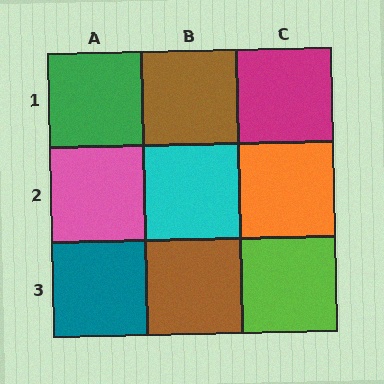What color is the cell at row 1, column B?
Brown.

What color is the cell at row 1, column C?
Magenta.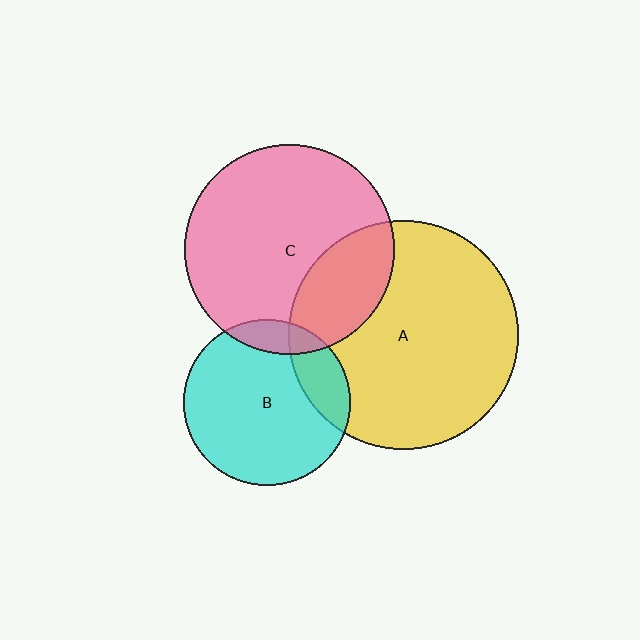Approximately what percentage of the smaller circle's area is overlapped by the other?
Approximately 25%.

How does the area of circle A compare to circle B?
Approximately 1.9 times.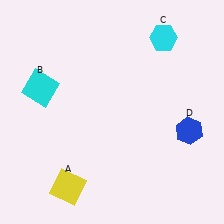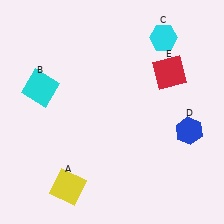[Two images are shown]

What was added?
A red square (E) was added in Image 2.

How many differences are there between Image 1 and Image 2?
There is 1 difference between the two images.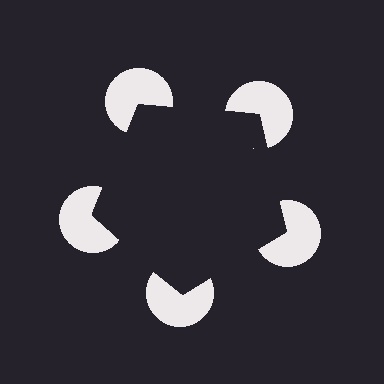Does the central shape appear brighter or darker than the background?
It typically appears slightly darker than the background, even though no actual brightness change is drawn.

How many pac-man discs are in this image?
There are 5 — one at each vertex of the illusory pentagon.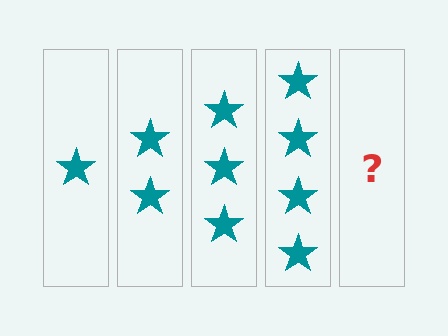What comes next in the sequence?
The next element should be 5 stars.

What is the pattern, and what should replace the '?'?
The pattern is that each step adds one more star. The '?' should be 5 stars.